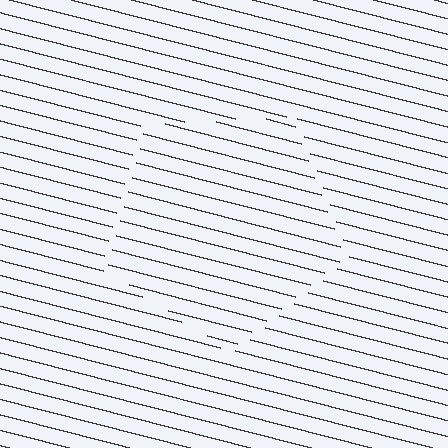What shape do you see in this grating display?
An illusory pentagon. The interior of the shape contains the same grating, shifted by half a period — the contour is defined by the phase discontinuity where line-ends from the inner and outer gratings abut.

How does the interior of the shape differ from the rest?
The interior of the shape contains the same grating, shifted by half a period — the contour is defined by the phase discontinuity where line-ends from the inner and outer gratings abut.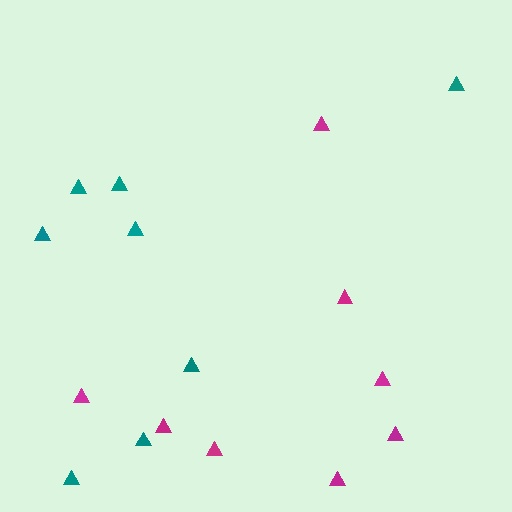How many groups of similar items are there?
There are 2 groups: one group of magenta triangles (8) and one group of teal triangles (8).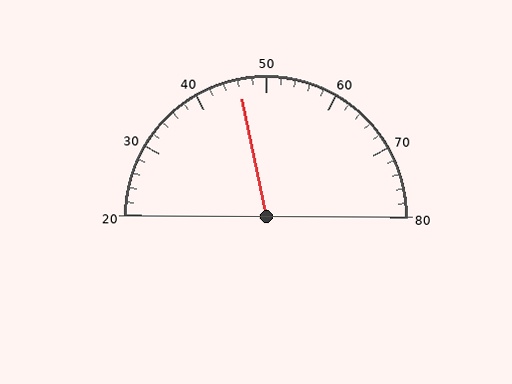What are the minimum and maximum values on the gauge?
The gauge ranges from 20 to 80.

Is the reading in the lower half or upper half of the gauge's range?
The reading is in the lower half of the range (20 to 80).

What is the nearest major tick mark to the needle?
The nearest major tick mark is 50.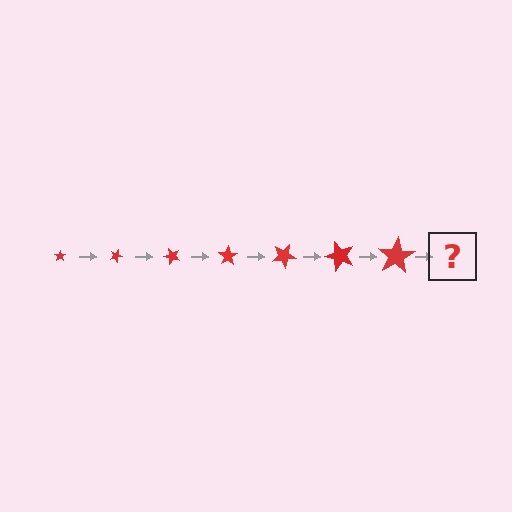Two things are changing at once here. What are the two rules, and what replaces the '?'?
The two rules are that the star grows larger each step and it rotates 25 degrees each step. The '?' should be a star, larger than the previous one and rotated 175 degrees from the start.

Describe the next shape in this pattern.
It should be a star, larger than the previous one and rotated 175 degrees from the start.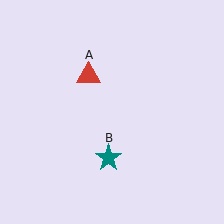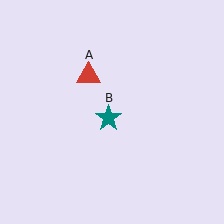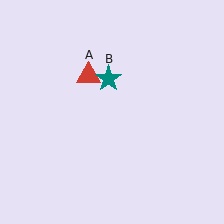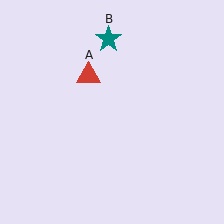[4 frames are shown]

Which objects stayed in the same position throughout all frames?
Red triangle (object A) remained stationary.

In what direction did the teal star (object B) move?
The teal star (object B) moved up.